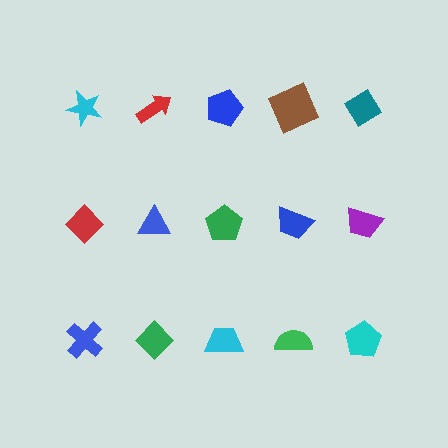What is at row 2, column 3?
A green pentagon.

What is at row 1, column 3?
A blue pentagon.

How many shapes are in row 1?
5 shapes.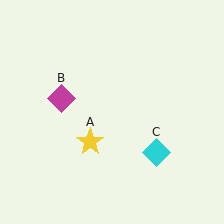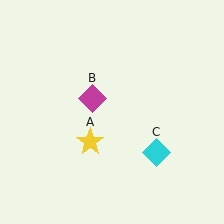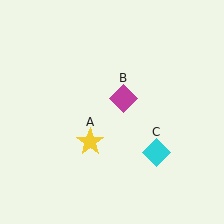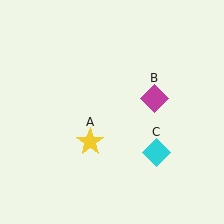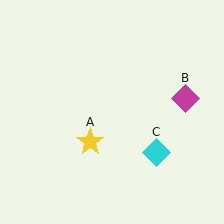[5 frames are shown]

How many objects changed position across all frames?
1 object changed position: magenta diamond (object B).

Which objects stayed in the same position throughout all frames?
Yellow star (object A) and cyan diamond (object C) remained stationary.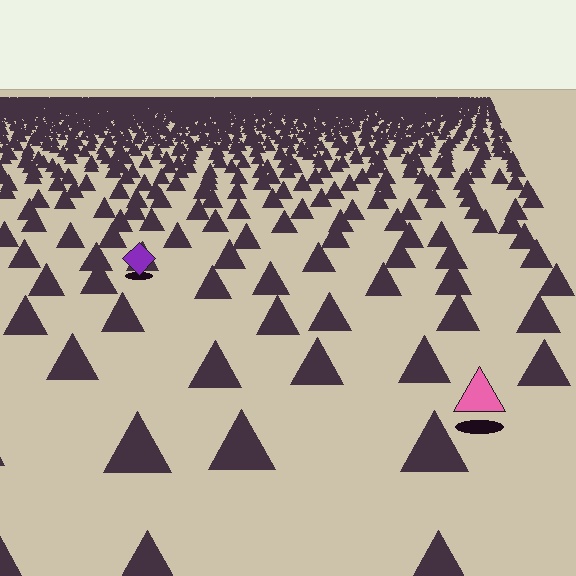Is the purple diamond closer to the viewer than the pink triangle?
No. The pink triangle is closer — you can tell from the texture gradient: the ground texture is coarser near it.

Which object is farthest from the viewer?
The purple diamond is farthest from the viewer. It appears smaller and the ground texture around it is denser.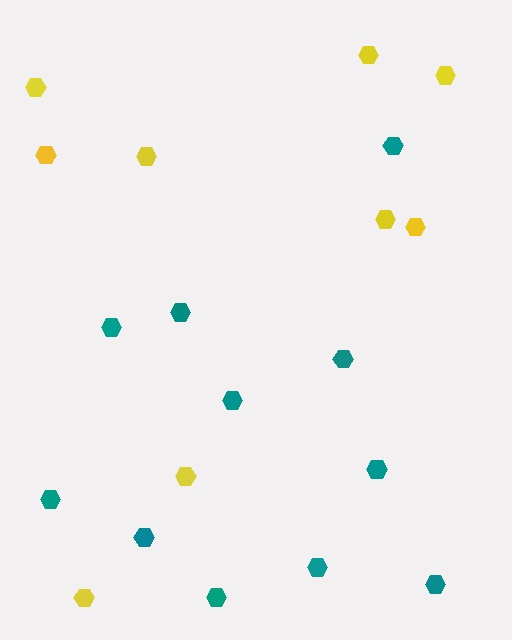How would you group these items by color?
There are 2 groups: one group of yellow hexagons (9) and one group of teal hexagons (11).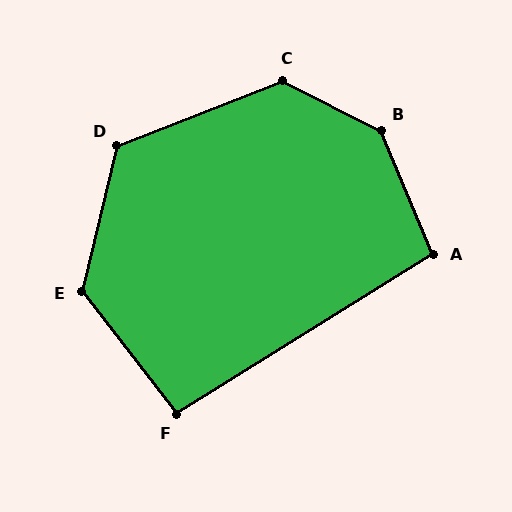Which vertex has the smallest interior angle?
F, at approximately 95 degrees.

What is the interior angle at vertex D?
Approximately 125 degrees (obtuse).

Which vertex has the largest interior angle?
B, at approximately 140 degrees.